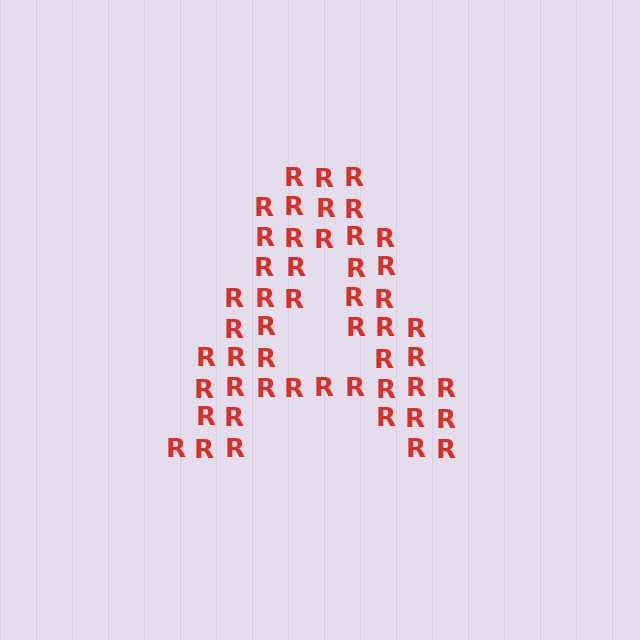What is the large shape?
The large shape is the letter A.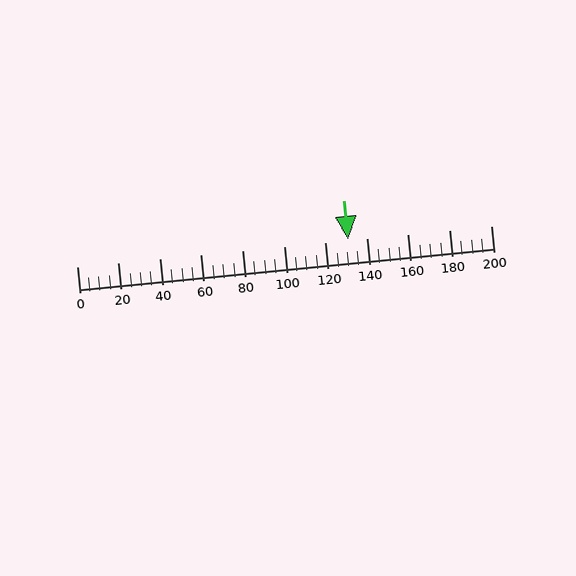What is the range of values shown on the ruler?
The ruler shows values from 0 to 200.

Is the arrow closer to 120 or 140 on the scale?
The arrow is closer to 140.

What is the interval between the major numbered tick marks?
The major tick marks are spaced 20 units apart.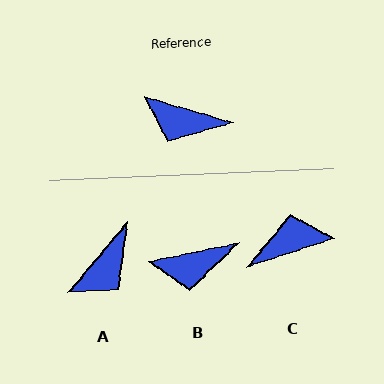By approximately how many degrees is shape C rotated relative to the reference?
Approximately 145 degrees clockwise.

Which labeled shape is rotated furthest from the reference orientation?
C, about 145 degrees away.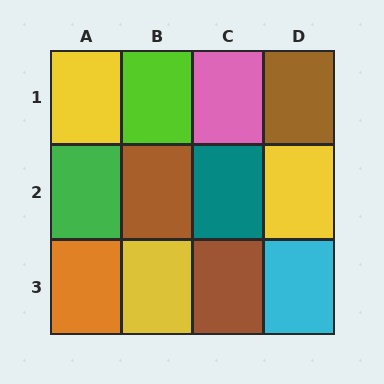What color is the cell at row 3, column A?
Orange.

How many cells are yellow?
3 cells are yellow.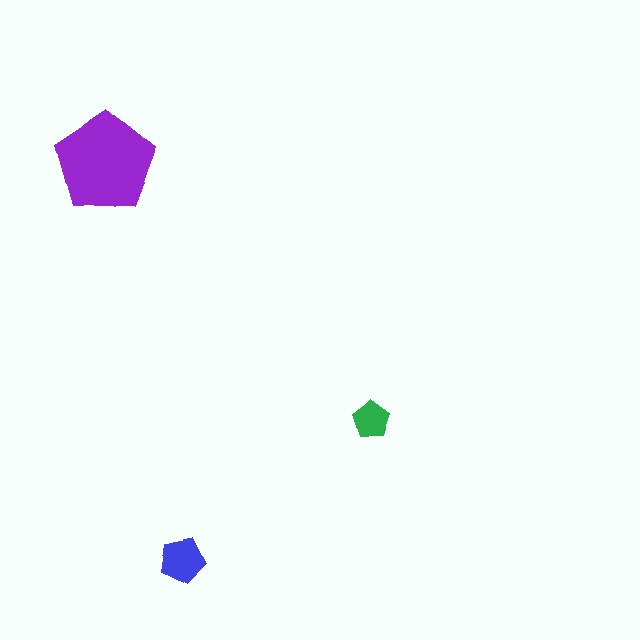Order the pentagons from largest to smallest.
the purple one, the blue one, the green one.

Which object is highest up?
The purple pentagon is topmost.